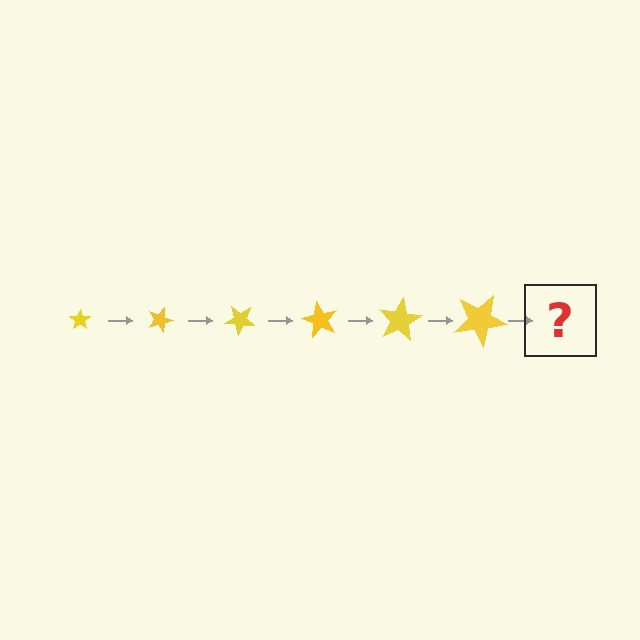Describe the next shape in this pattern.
It should be a star, larger than the previous one and rotated 120 degrees from the start.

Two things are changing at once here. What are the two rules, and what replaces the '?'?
The two rules are that the star grows larger each step and it rotates 20 degrees each step. The '?' should be a star, larger than the previous one and rotated 120 degrees from the start.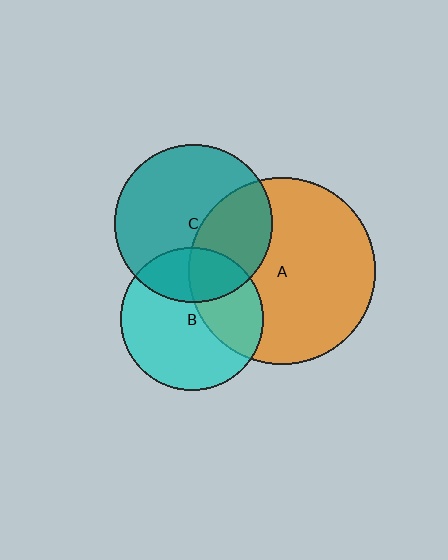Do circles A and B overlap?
Yes.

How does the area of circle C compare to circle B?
Approximately 1.2 times.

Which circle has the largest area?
Circle A (orange).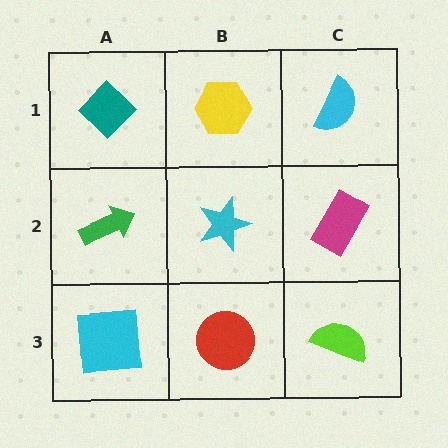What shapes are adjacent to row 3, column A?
A green arrow (row 2, column A), a red circle (row 3, column B).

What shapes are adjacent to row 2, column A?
A teal diamond (row 1, column A), a cyan square (row 3, column A), a cyan star (row 2, column B).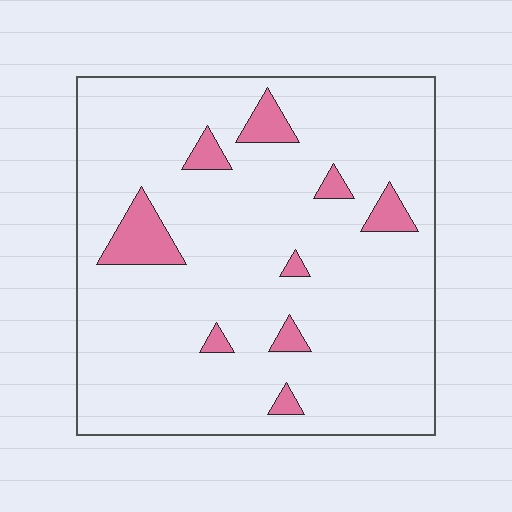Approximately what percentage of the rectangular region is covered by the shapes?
Approximately 10%.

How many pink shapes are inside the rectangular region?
9.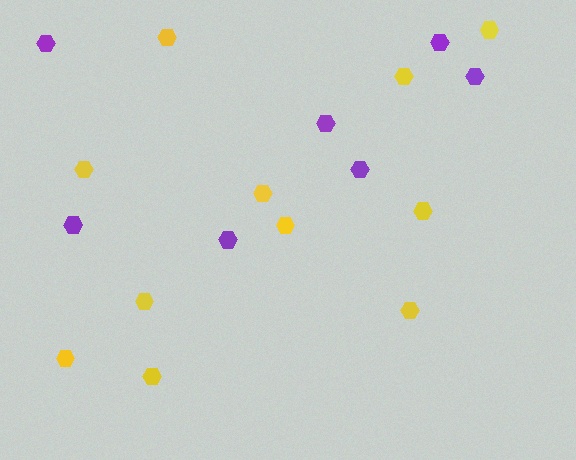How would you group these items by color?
There are 2 groups: one group of yellow hexagons (11) and one group of purple hexagons (7).